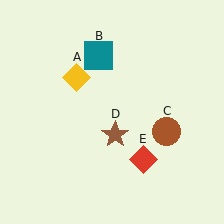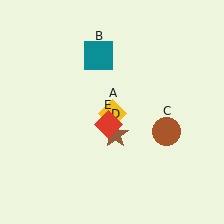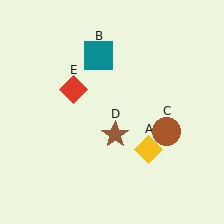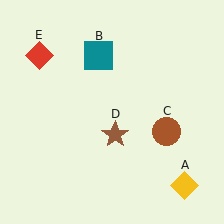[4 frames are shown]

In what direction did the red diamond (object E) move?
The red diamond (object E) moved up and to the left.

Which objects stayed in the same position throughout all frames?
Teal square (object B) and brown circle (object C) and brown star (object D) remained stationary.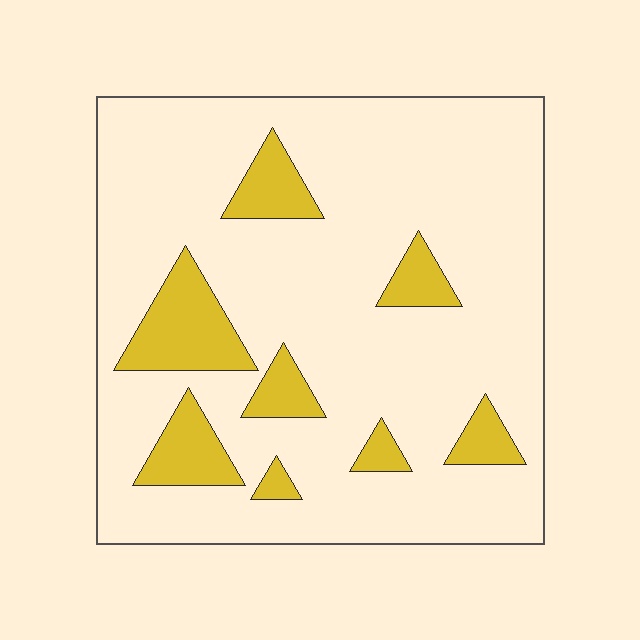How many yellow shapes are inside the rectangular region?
8.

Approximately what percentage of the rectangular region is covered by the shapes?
Approximately 15%.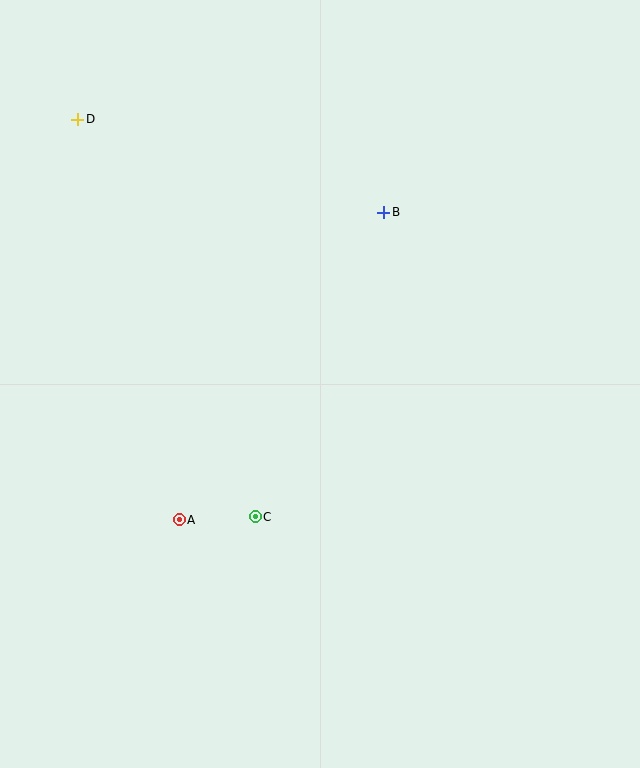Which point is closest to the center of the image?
Point C at (255, 517) is closest to the center.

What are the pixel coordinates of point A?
Point A is at (179, 520).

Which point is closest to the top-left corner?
Point D is closest to the top-left corner.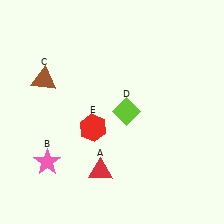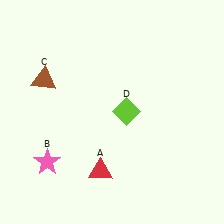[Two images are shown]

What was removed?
The red hexagon (E) was removed in Image 2.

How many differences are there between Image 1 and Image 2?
There is 1 difference between the two images.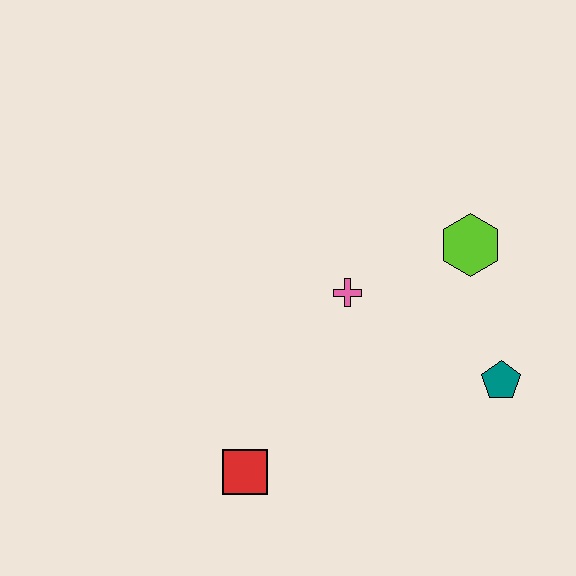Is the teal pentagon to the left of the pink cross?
No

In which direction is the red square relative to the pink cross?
The red square is below the pink cross.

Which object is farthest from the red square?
The lime hexagon is farthest from the red square.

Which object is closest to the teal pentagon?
The lime hexagon is closest to the teal pentagon.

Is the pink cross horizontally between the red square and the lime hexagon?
Yes